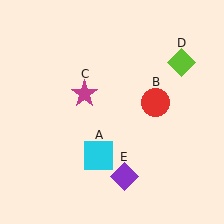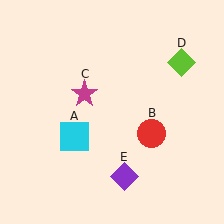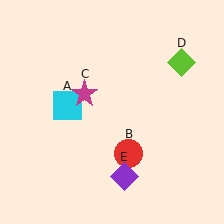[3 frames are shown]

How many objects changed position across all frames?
2 objects changed position: cyan square (object A), red circle (object B).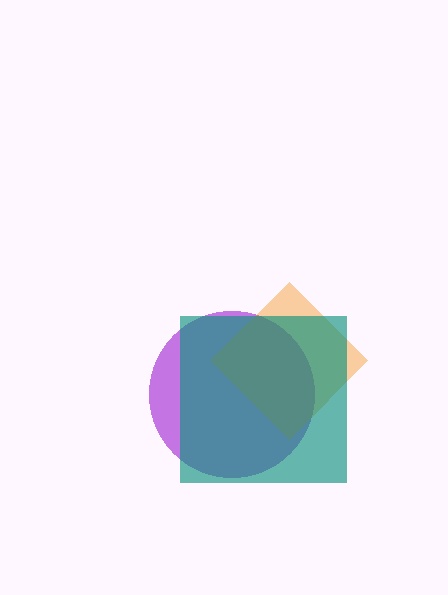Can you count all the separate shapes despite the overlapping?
Yes, there are 3 separate shapes.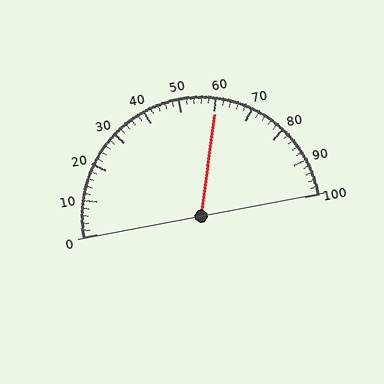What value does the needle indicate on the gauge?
The needle indicates approximately 60.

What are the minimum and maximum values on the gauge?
The gauge ranges from 0 to 100.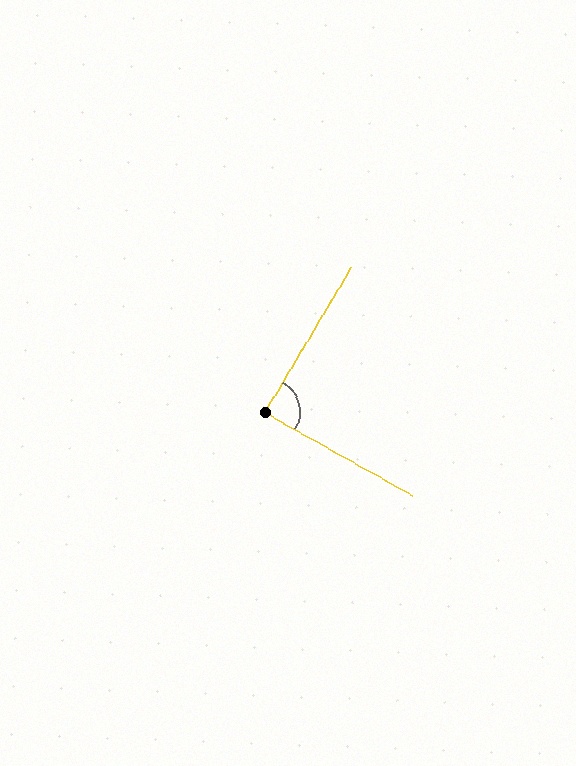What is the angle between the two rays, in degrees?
Approximately 89 degrees.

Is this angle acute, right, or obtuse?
It is approximately a right angle.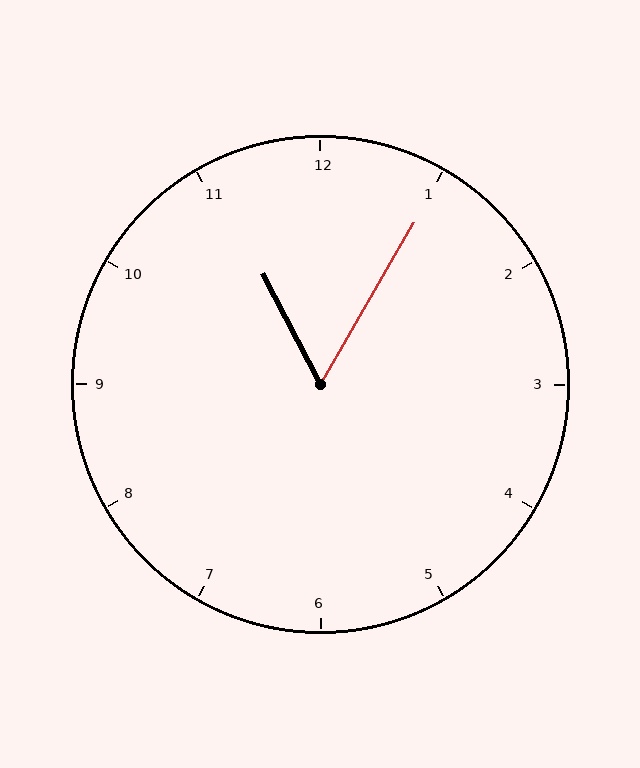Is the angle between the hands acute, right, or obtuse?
It is acute.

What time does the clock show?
11:05.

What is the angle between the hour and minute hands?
Approximately 58 degrees.